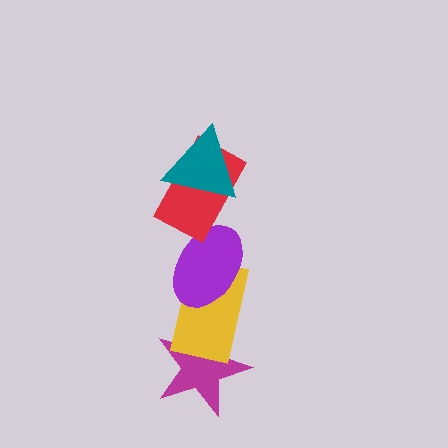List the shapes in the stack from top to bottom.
From top to bottom: the teal triangle, the red rectangle, the purple ellipse, the yellow rectangle, the magenta star.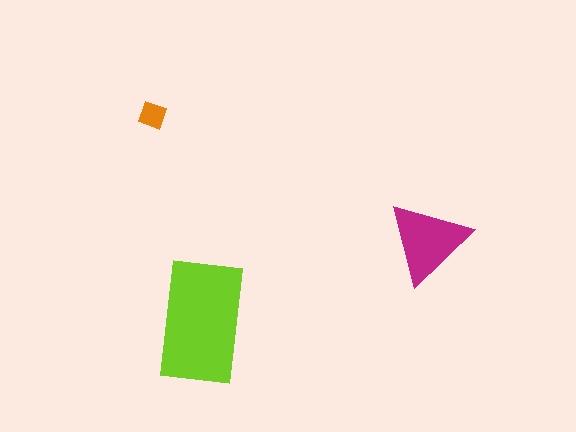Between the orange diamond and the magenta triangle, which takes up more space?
The magenta triangle.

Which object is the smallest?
The orange diamond.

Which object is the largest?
The lime rectangle.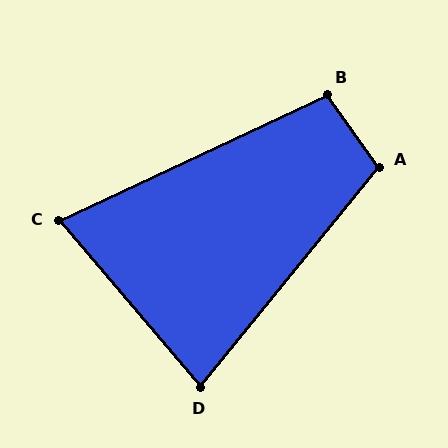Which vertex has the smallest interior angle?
C, at approximately 75 degrees.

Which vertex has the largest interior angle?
A, at approximately 105 degrees.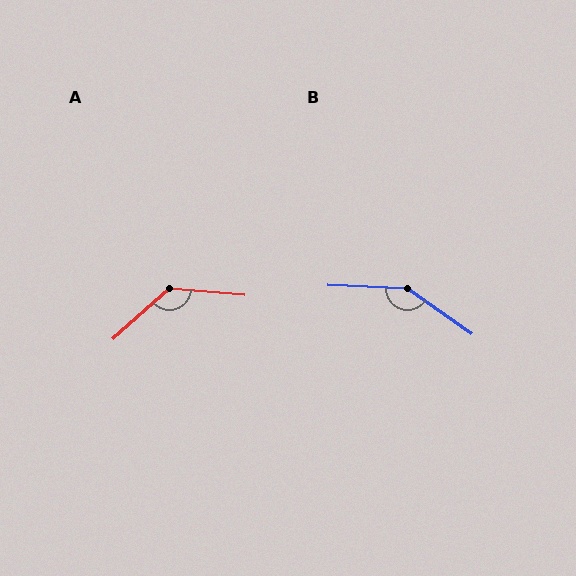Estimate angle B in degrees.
Approximately 147 degrees.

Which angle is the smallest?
A, at approximately 133 degrees.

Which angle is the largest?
B, at approximately 147 degrees.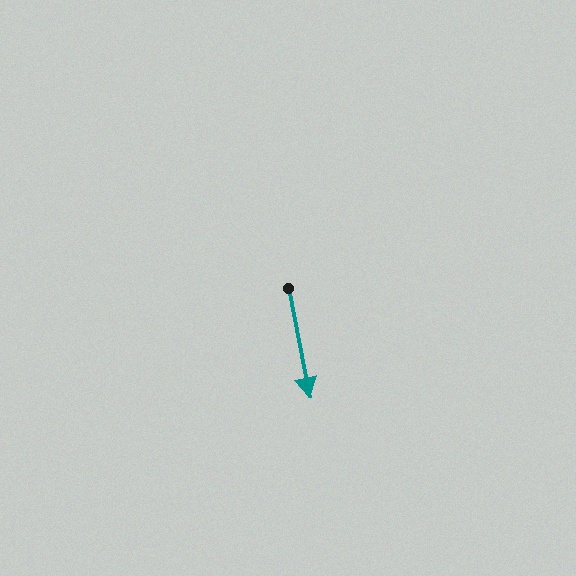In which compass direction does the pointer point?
South.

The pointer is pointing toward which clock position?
Roughly 6 o'clock.